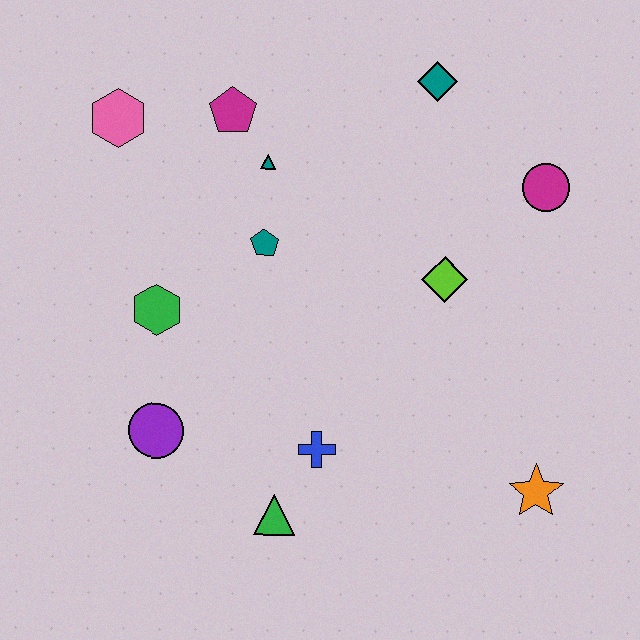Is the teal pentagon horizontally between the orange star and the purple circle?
Yes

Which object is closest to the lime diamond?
The magenta circle is closest to the lime diamond.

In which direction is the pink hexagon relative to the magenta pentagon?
The pink hexagon is to the left of the magenta pentagon.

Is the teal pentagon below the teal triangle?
Yes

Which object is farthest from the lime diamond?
The pink hexagon is farthest from the lime diamond.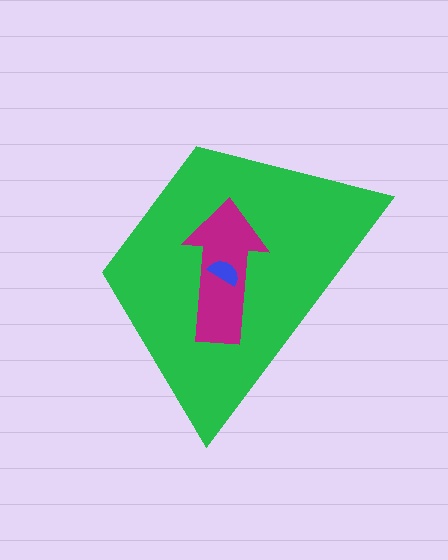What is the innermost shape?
The blue semicircle.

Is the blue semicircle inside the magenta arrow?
Yes.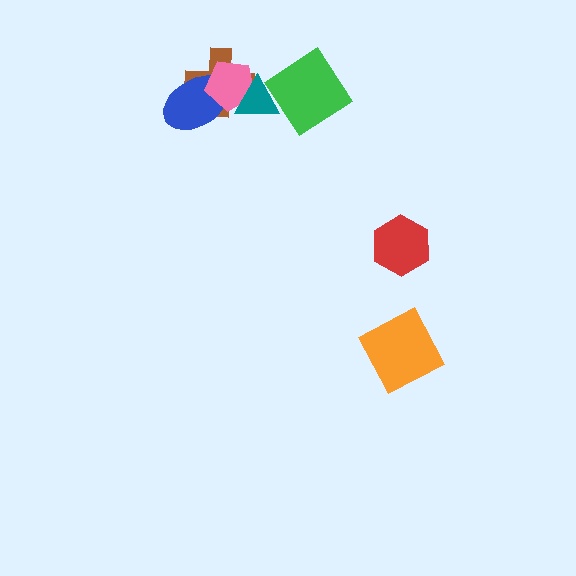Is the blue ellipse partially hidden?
Yes, it is partially covered by another shape.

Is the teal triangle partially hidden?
Yes, it is partially covered by another shape.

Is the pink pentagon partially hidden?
Yes, it is partially covered by another shape.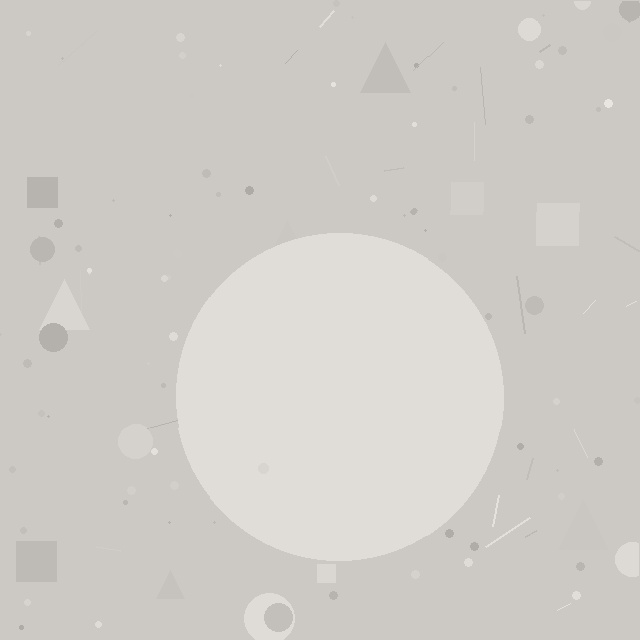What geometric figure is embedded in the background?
A circle is embedded in the background.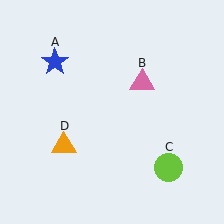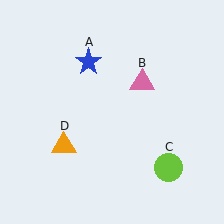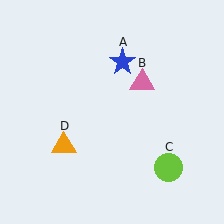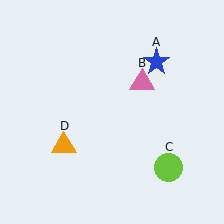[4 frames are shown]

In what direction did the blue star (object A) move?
The blue star (object A) moved right.